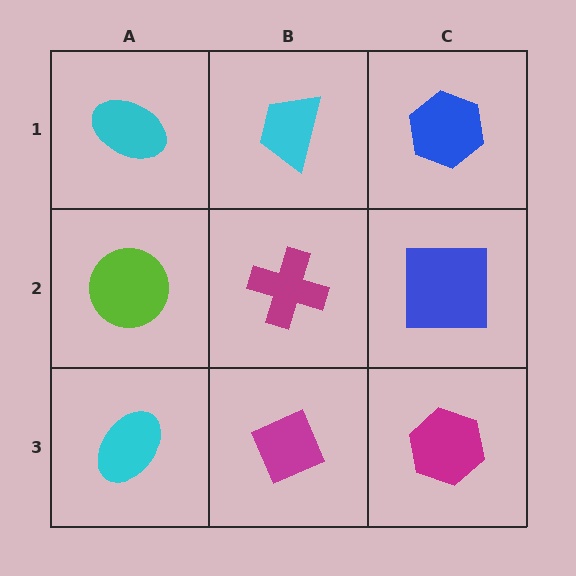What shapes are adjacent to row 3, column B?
A magenta cross (row 2, column B), a cyan ellipse (row 3, column A), a magenta hexagon (row 3, column C).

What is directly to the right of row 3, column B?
A magenta hexagon.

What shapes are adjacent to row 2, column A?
A cyan ellipse (row 1, column A), a cyan ellipse (row 3, column A), a magenta cross (row 2, column B).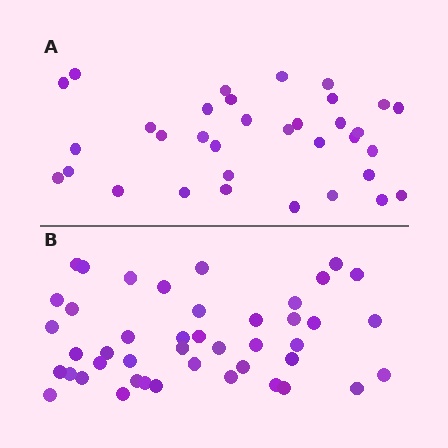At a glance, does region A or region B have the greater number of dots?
Region B (the bottom region) has more dots.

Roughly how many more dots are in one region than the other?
Region B has roughly 10 or so more dots than region A.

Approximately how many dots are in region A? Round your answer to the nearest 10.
About 30 dots. (The exact count is 34, which rounds to 30.)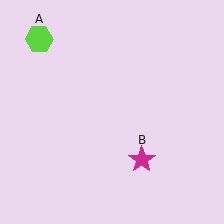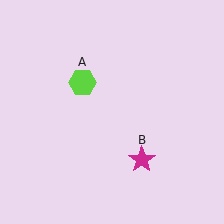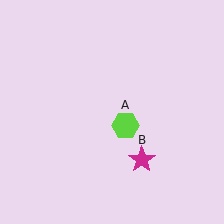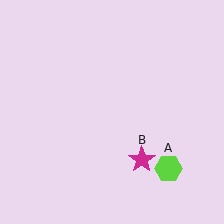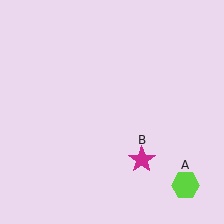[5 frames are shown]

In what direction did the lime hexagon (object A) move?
The lime hexagon (object A) moved down and to the right.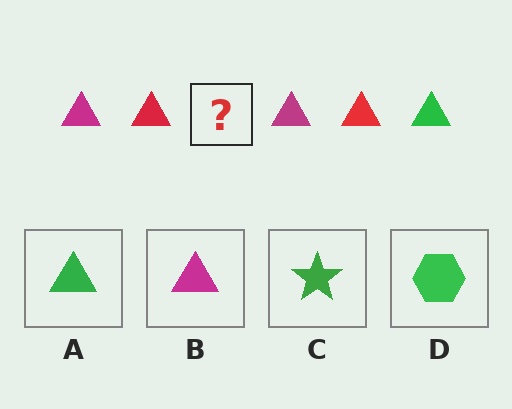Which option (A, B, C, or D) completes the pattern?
A.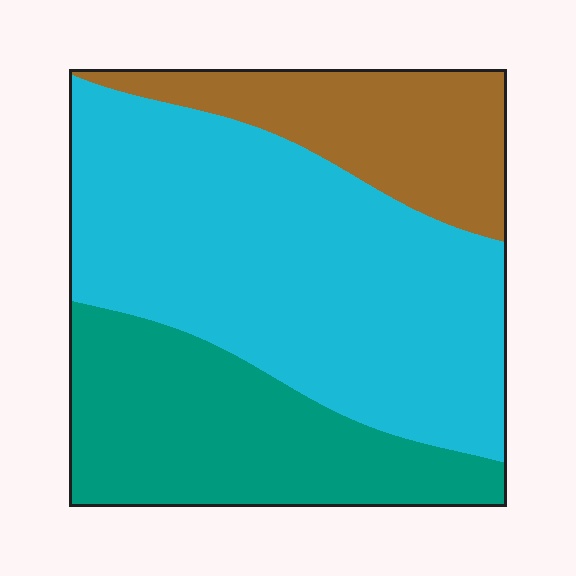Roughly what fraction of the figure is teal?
Teal takes up about one quarter (1/4) of the figure.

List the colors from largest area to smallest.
From largest to smallest: cyan, teal, brown.